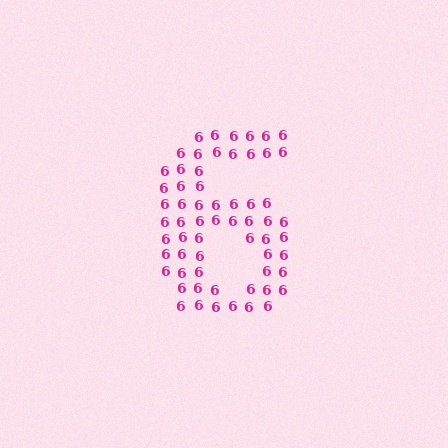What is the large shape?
The large shape is the digit 6.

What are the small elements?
The small elements are digit 6's.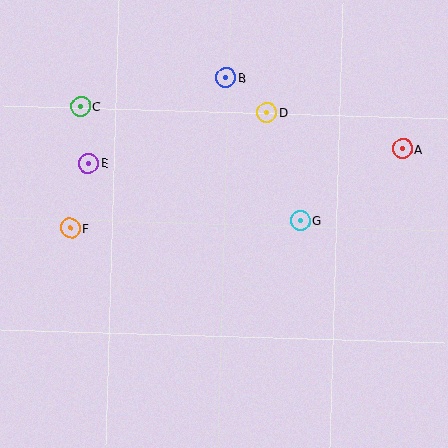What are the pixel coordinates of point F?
Point F is at (70, 228).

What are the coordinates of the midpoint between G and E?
The midpoint between G and E is at (194, 192).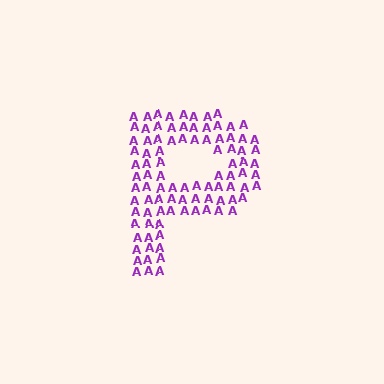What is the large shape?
The large shape is the letter P.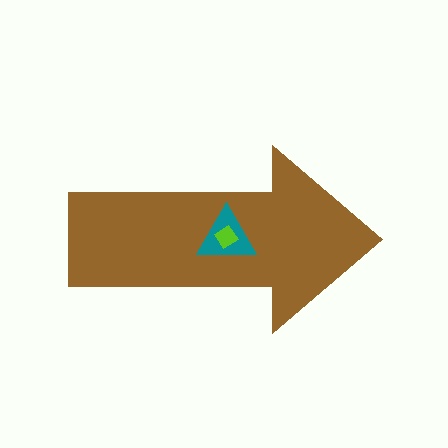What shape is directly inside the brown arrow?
The teal triangle.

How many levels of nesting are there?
3.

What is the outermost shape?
The brown arrow.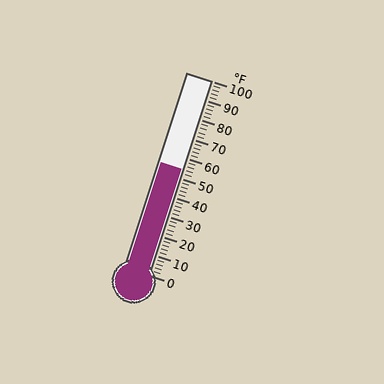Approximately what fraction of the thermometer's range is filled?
The thermometer is filled to approximately 55% of its range.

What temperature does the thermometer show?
The thermometer shows approximately 54°F.